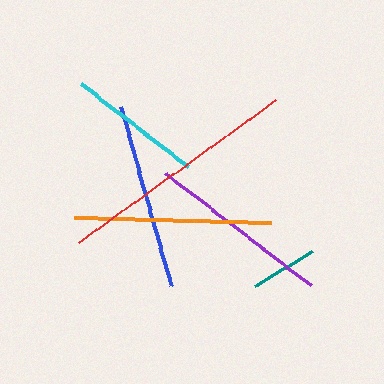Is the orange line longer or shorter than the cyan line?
The orange line is longer than the cyan line.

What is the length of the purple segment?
The purple segment is approximately 183 pixels long.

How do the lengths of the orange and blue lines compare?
The orange and blue lines are approximately the same length.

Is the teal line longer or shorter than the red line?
The red line is longer than the teal line.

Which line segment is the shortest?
The teal line is the shortest at approximately 68 pixels.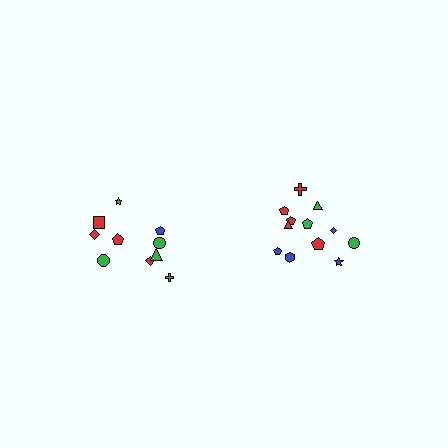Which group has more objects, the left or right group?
The right group.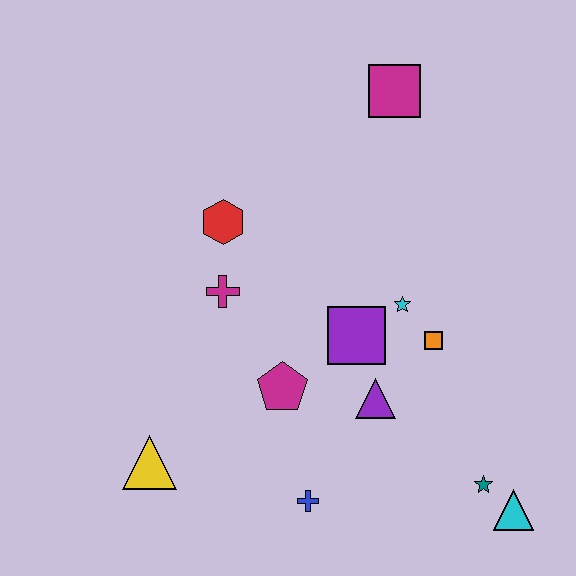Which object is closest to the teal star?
The cyan triangle is closest to the teal star.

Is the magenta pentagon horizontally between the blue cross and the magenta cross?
Yes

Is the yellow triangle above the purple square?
No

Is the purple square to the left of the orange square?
Yes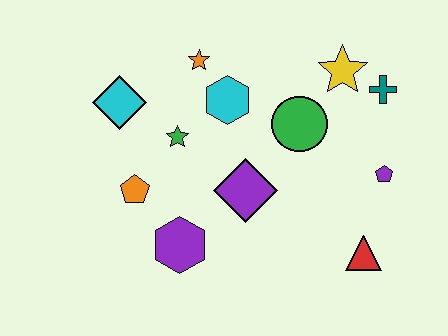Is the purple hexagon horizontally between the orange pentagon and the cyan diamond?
No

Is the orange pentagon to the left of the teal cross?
Yes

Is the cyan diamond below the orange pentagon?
No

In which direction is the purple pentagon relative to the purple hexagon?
The purple pentagon is to the right of the purple hexagon.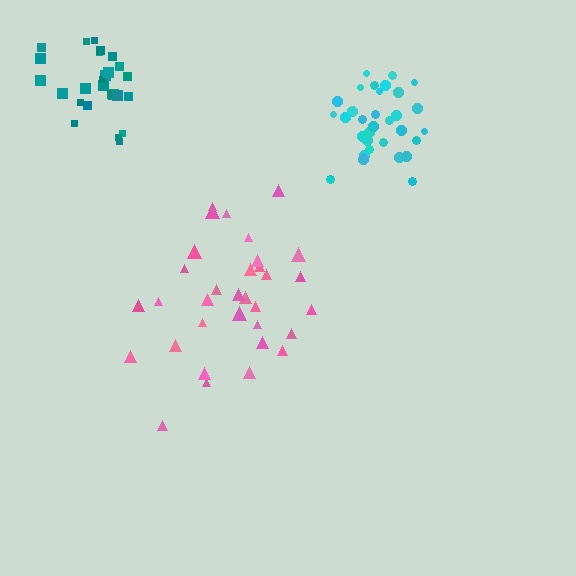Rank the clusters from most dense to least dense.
cyan, teal, pink.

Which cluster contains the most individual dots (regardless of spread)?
Pink (33).